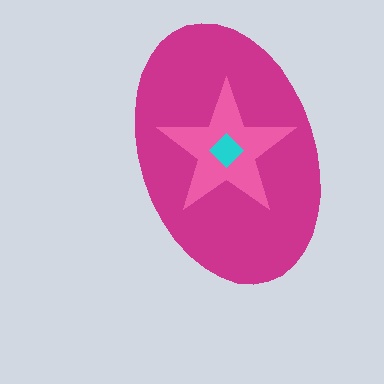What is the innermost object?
The cyan diamond.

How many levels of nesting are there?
3.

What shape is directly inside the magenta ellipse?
The pink star.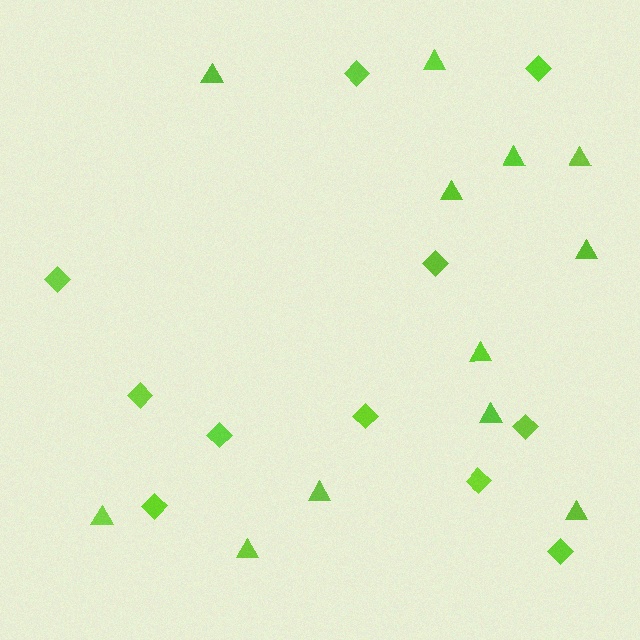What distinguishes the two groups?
There are 2 groups: one group of triangles (12) and one group of diamonds (11).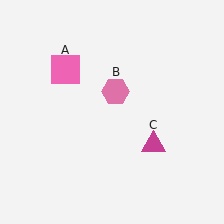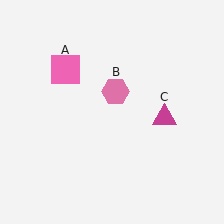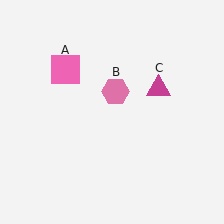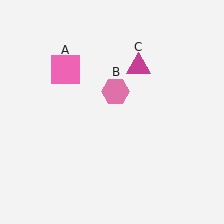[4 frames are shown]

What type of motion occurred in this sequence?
The magenta triangle (object C) rotated counterclockwise around the center of the scene.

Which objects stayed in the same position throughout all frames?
Pink square (object A) and pink hexagon (object B) remained stationary.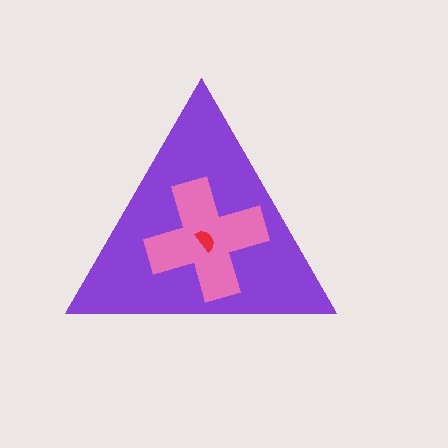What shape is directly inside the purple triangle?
The pink cross.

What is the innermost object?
The red semicircle.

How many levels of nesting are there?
3.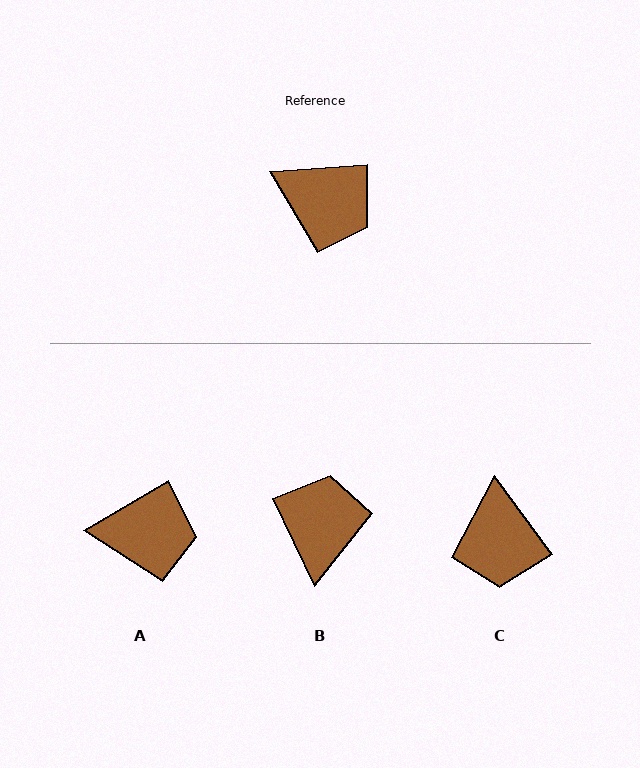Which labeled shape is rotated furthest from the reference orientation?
B, about 111 degrees away.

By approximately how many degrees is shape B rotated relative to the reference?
Approximately 111 degrees counter-clockwise.